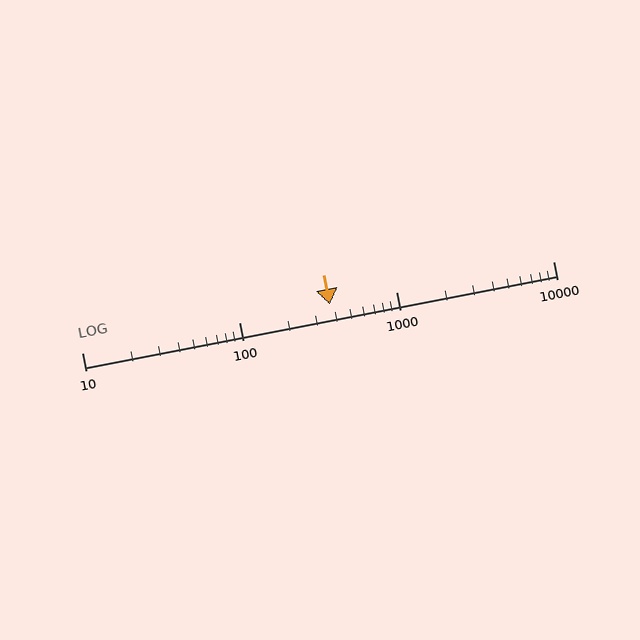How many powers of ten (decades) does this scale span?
The scale spans 3 decades, from 10 to 10000.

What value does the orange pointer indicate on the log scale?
The pointer indicates approximately 380.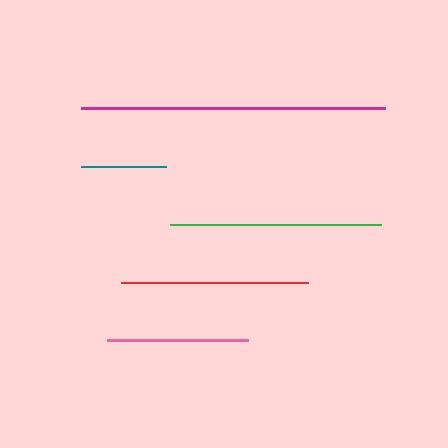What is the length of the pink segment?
The pink segment is approximately 141 pixels long.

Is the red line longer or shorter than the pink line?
The red line is longer than the pink line.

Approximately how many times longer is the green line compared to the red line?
The green line is approximately 1.1 times the length of the red line.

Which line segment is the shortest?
The teal line is the shortest at approximately 84 pixels.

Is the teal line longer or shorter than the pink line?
The pink line is longer than the teal line.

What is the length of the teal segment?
The teal segment is approximately 84 pixels long.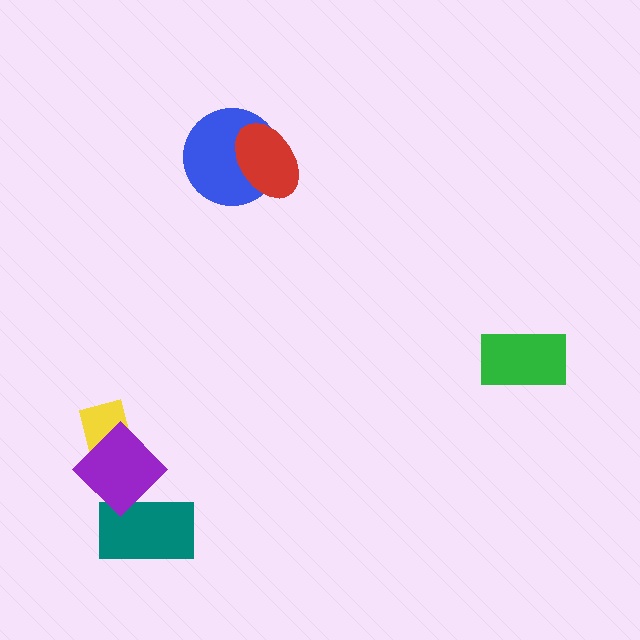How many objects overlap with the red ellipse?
1 object overlaps with the red ellipse.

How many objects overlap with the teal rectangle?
1 object overlaps with the teal rectangle.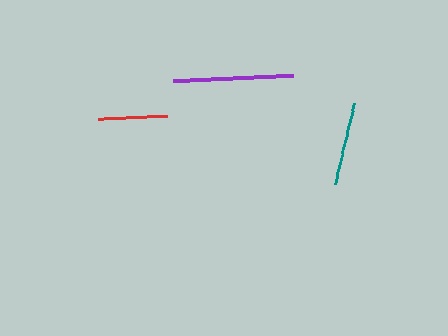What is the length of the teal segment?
The teal segment is approximately 84 pixels long.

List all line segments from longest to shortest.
From longest to shortest: purple, teal, red.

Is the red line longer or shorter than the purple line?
The purple line is longer than the red line.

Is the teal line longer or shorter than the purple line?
The purple line is longer than the teal line.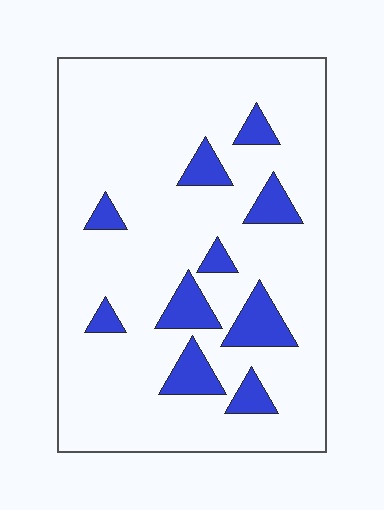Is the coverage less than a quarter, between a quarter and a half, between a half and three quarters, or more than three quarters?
Less than a quarter.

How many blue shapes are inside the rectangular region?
10.